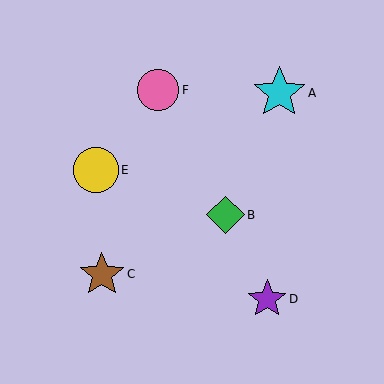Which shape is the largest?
The cyan star (labeled A) is the largest.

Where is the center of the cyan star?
The center of the cyan star is at (279, 93).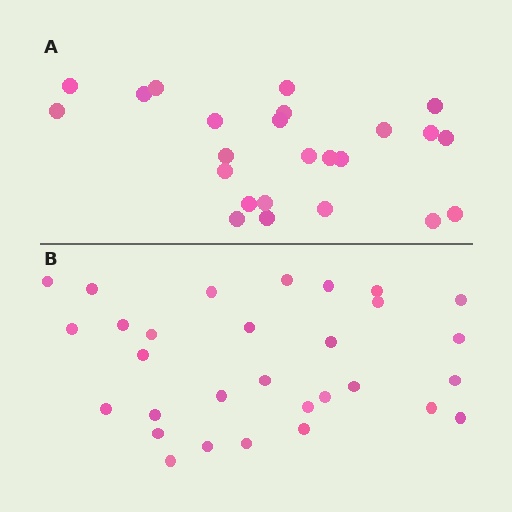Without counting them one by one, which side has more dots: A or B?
Region B (the bottom region) has more dots.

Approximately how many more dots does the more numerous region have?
Region B has about 6 more dots than region A.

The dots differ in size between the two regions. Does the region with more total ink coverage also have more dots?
No. Region A has more total ink coverage because its dots are larger, but region B actually contains more individual dots. Total area can be misleading — the number of items is what matters here.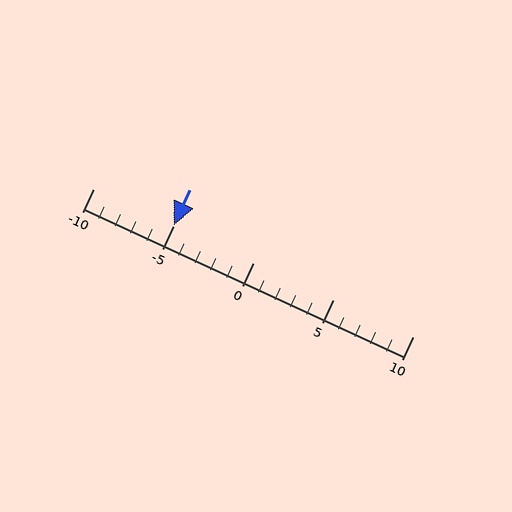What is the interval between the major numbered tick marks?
The major tick marks are spaced 5 units apart.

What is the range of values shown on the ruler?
The ruler shows values from -10 to 10.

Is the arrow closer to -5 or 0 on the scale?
The arrow is closer to -5.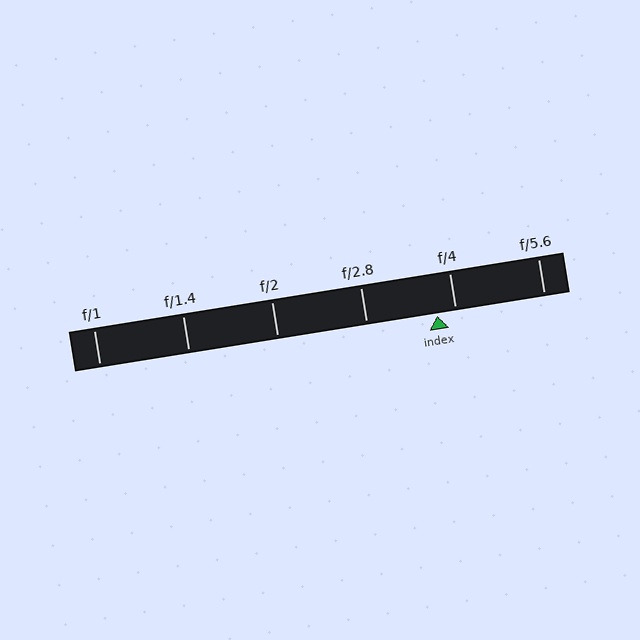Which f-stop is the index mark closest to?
The index mark is closest to f/4.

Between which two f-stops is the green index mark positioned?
The index mark is between f/2.8 and f/4.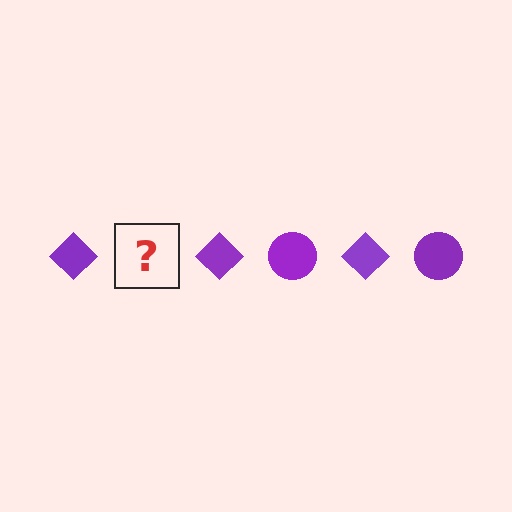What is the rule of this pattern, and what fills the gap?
The rule is that the pattern cycles through diamond, circle shapes in purple. The gap should be filled with a purple circle.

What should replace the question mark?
The question mark should be replaced with a purple circle.